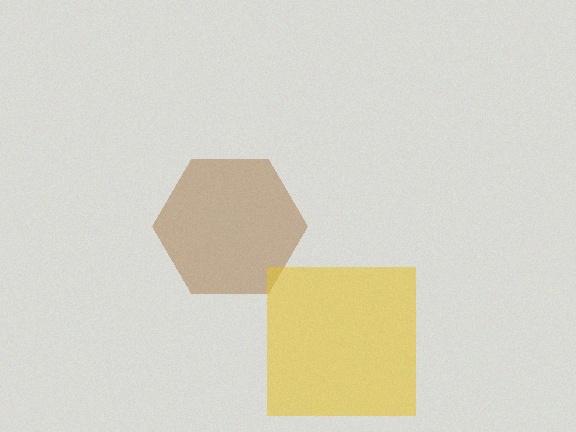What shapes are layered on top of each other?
The layered shapes are: a brown hexagon, a yellow square.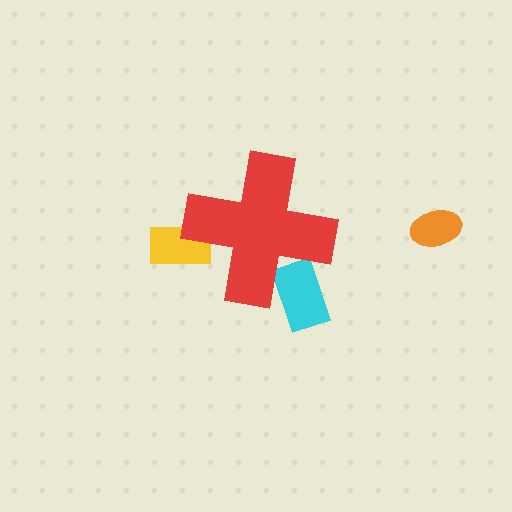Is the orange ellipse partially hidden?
No, the orange ellipse is fully visible.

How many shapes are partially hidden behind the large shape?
2 shapes are partially hidden.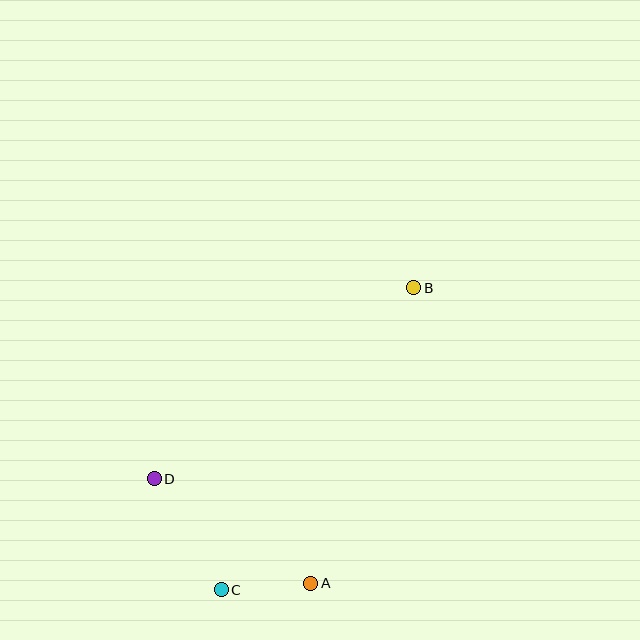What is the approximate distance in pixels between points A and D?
The distance between A and D is approximately 188 pixels.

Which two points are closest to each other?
Points A and C are closest to each other.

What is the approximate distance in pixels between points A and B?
The distance between A and B is approximately 313 pixels.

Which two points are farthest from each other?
Points B and C are farthest from each other.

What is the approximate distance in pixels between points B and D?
The distance between B and D is approximately 323 pixels.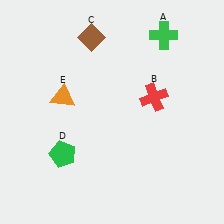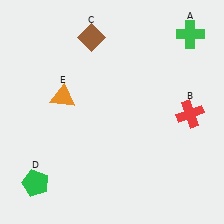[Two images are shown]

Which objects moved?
The objects that moved are: the green cross (A), the red cross (B), the green pentagon (D).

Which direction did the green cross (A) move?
The green cross (A) moved right.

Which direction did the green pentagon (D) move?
The green pentagon (D) moved down.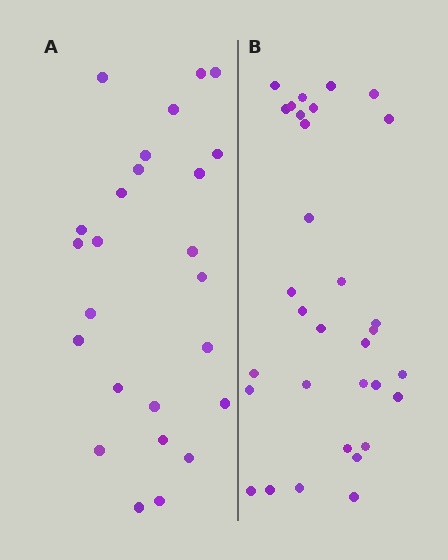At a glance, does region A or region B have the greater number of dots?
Region B (the right region) has more dots.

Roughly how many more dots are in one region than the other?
Region B has roughly 8 or so more dots than region A.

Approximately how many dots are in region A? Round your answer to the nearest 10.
About 20 dots. (The exact count is 25, which rounds to 20.)